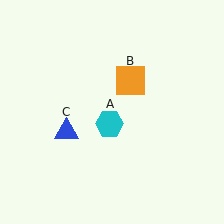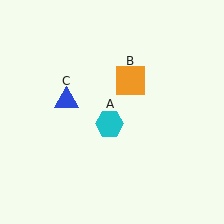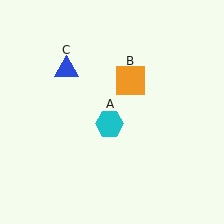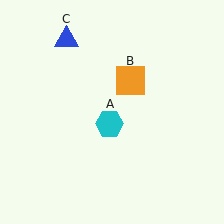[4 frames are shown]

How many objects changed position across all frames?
1 object changed position: blue triangle (object C).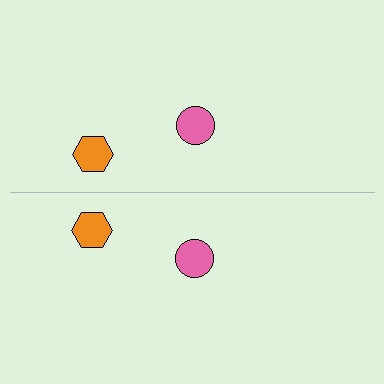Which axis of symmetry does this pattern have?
The pattern has a horizontal axis of symmetry running through the center of the image.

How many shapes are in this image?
There are 4 shapes in this image.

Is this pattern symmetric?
Yes, this pattern has bilateral (reflection) symmetry.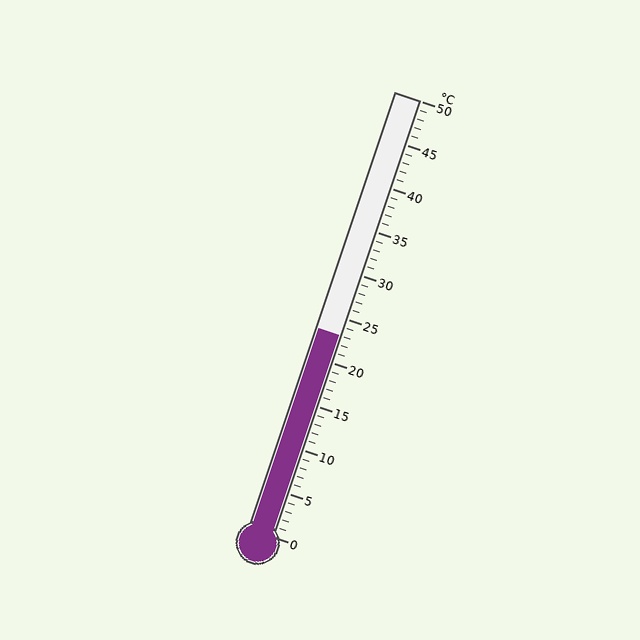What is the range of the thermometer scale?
The thermometer scale ranges from 0°C to 50°C.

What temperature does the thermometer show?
The thermometer shows approximately 23°C.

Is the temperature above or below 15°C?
The temperature is above 15°C.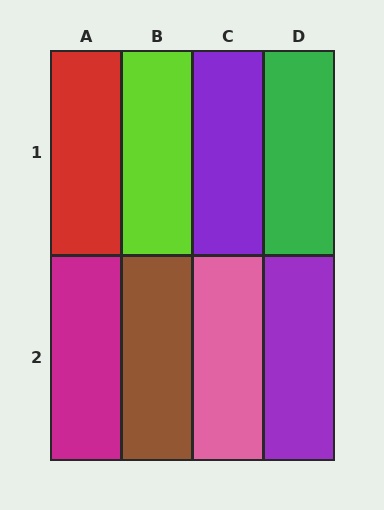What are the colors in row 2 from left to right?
Magenta, brown, pink, purple.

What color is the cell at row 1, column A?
Red.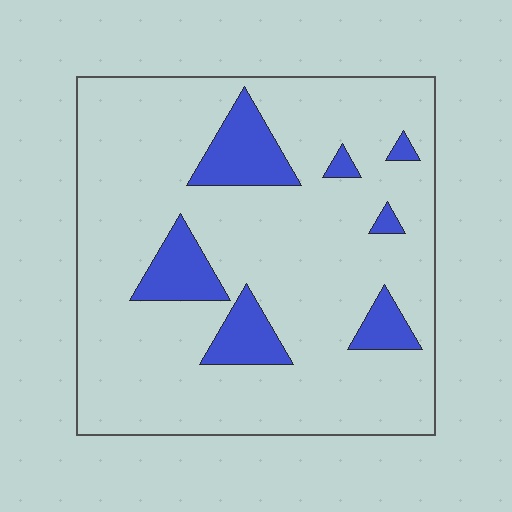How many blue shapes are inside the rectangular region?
7.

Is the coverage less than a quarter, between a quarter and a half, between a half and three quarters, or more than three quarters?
Less than a quarter.